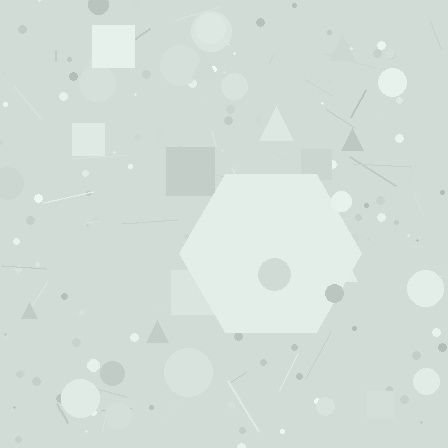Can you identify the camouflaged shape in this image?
The camouflaged shape is a hexagon.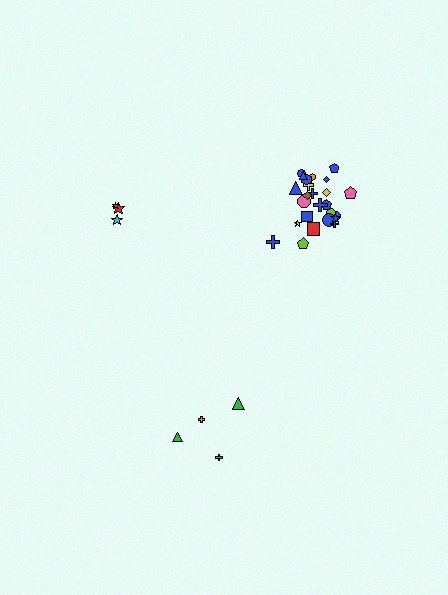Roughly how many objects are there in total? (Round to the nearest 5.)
Roughly 30 objects in total.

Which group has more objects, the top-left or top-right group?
The top-right group.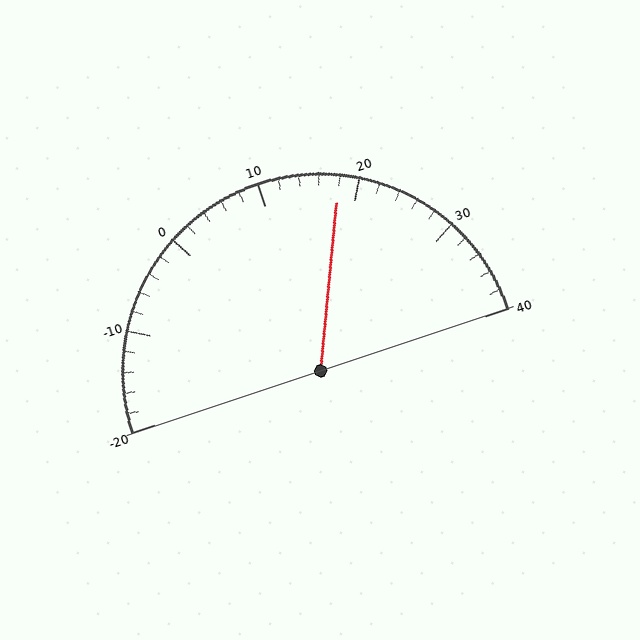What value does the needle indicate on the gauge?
The needle indicates approximately 18.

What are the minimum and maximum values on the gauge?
The gauge ranges from -20 to 40.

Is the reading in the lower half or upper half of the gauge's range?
The reading is in the upper half of the range (-20 to 40).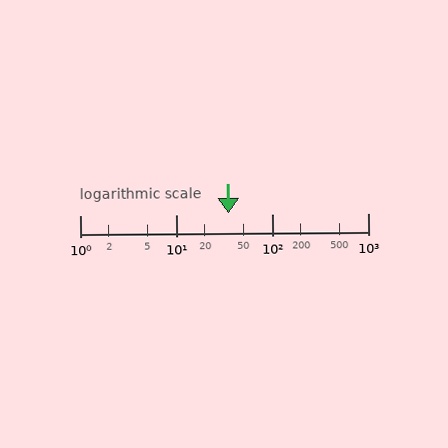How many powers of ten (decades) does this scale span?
The scale spans 3 decades, from 1 to 1000.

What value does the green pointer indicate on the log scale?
The pointer indicates approximately 35.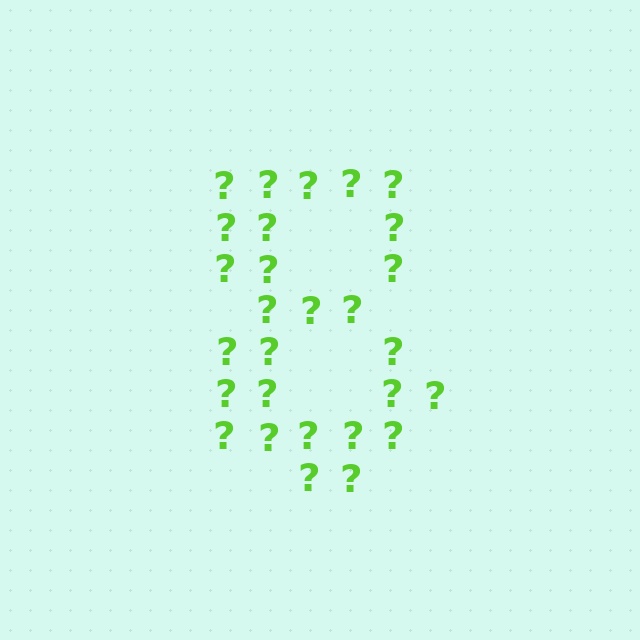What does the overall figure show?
The overall figure shows the digit 8.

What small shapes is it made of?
It is made of small question marks.